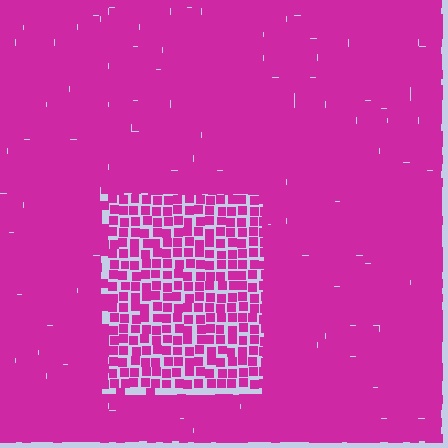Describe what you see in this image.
The image contains small magenta elements arranged at two different densities. A rectangle-shaped region is visible where the elements are less densely packed than the surrounding area.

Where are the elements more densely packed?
The elements are more densely packed outside the rectangle boundary.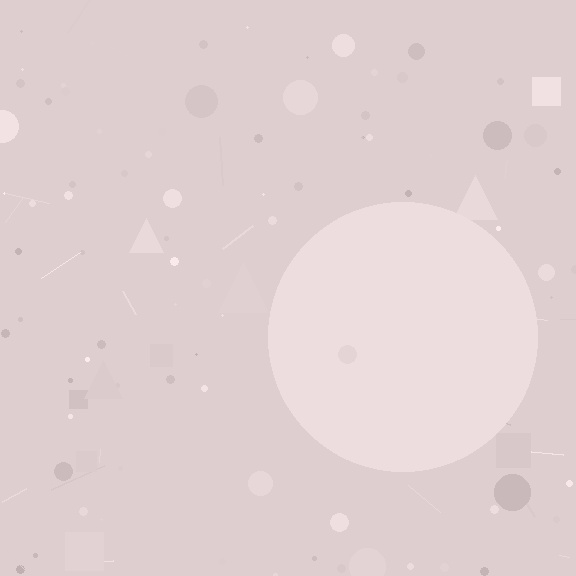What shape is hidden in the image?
A circle is hidden in the image.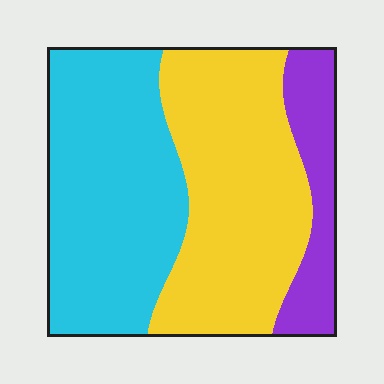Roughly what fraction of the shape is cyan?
Cyan covers around 45% of the shape.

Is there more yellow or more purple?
Yellow.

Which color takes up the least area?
Purple, at roughly 15%.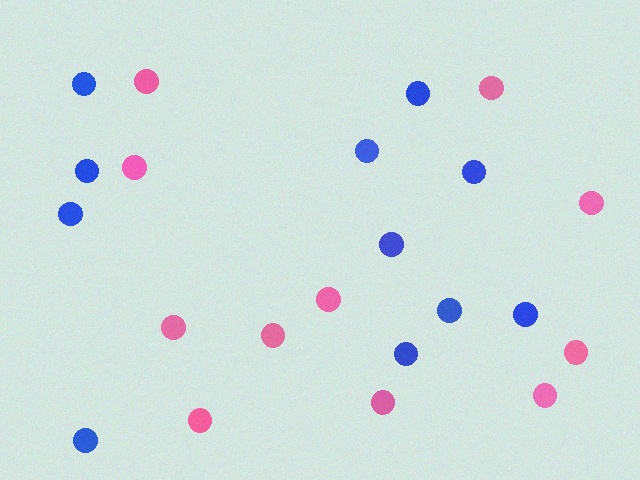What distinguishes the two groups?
There are 2 groups: one group of pink circles (11) and one group of blue circles (11).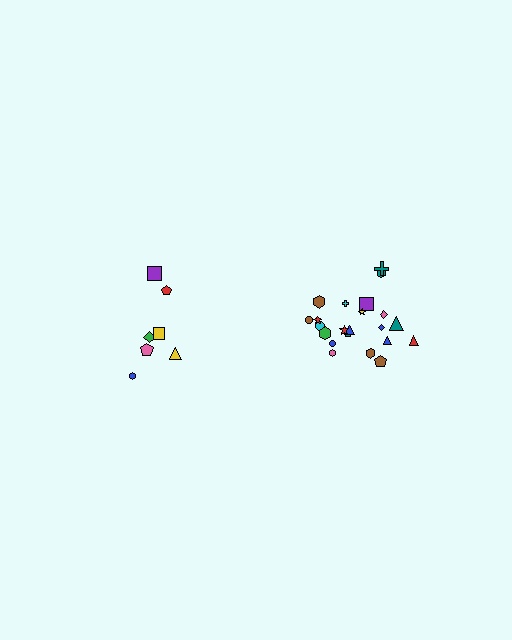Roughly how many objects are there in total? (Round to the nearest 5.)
Roughly 30 objects in total.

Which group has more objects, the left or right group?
The right group.